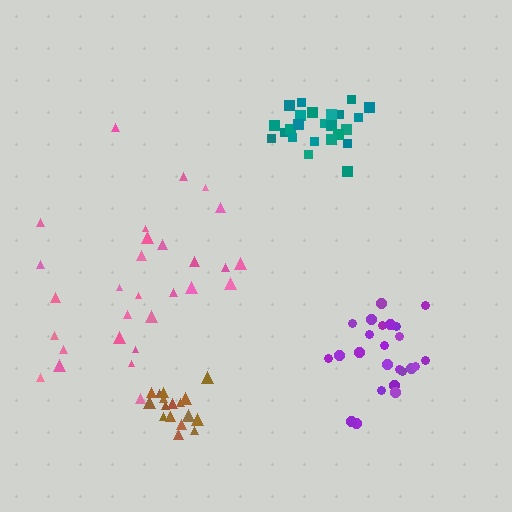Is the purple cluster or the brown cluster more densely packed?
Brown.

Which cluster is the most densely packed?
Teal.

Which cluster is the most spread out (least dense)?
Pink.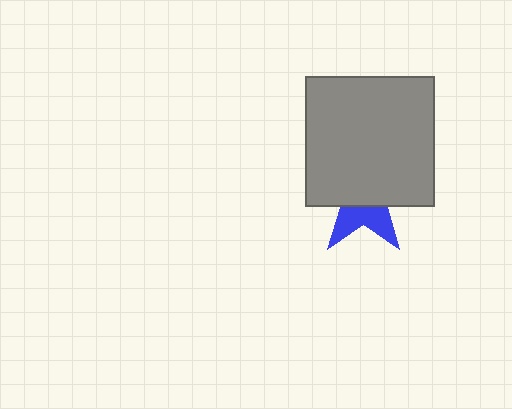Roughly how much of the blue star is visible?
A small part of it is visible (roughly 36%).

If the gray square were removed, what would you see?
You would see the complete blue star.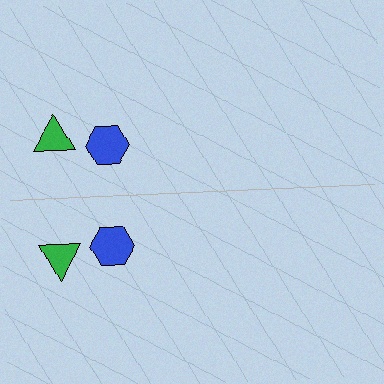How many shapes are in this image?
There are 4 shapes in this image.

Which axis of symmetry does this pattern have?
The pattern has a horizontal axis of symmetry running through the center of the image.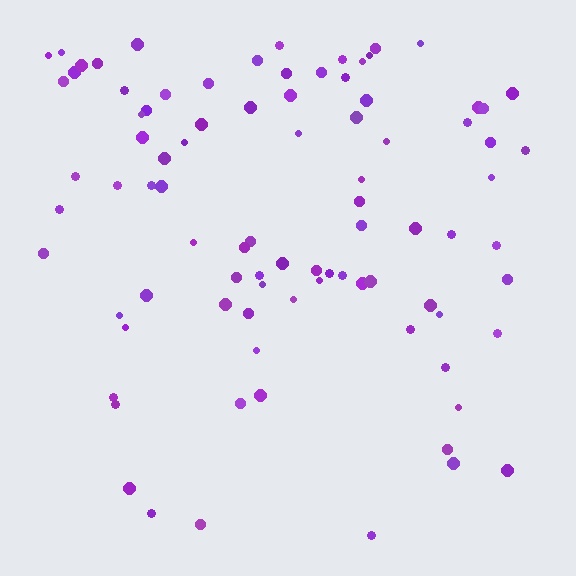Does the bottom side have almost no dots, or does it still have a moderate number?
Still a moderate number, just noticeably fewer than the top.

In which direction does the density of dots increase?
From bottom to top, with the top side densest.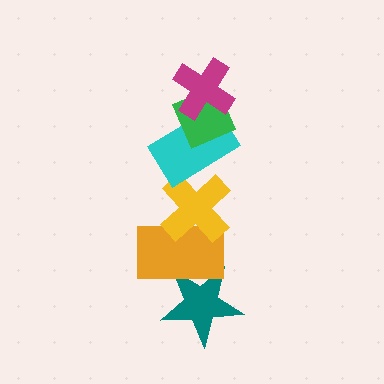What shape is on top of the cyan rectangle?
The green diamond is on top of the cyan rectangle.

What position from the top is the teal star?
The teal star is 6th from the top.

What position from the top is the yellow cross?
The yellow cross is 4th from the top.